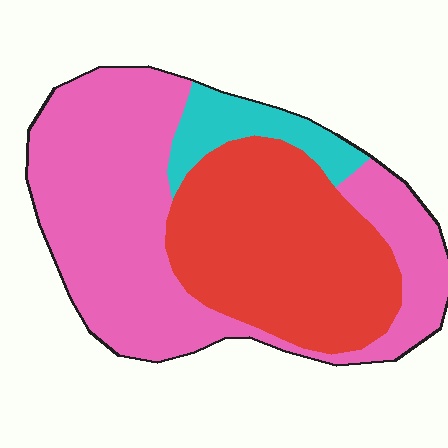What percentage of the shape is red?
Red takes up between a third and a half of the shape.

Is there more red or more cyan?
Red.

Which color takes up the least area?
Cyan, at roughly 10%.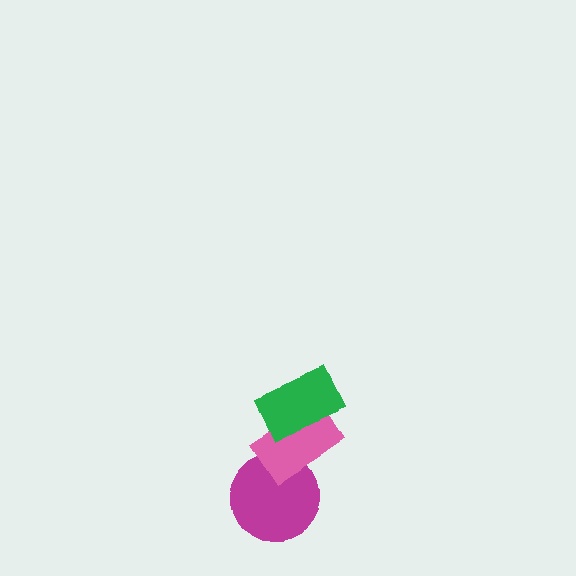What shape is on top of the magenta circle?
The pink rectangle is on top of the magenta circle.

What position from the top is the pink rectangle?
The pink rectangle is 2nd from the top.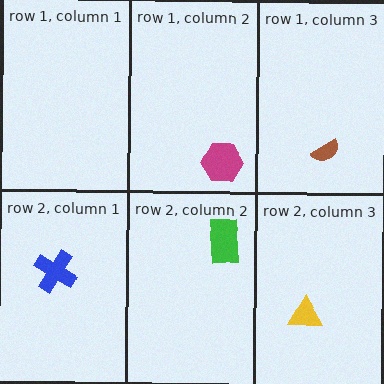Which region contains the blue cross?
The row 2, column 1 region.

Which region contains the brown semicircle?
The row 1, column 3 region.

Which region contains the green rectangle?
The row 2, column 2 region.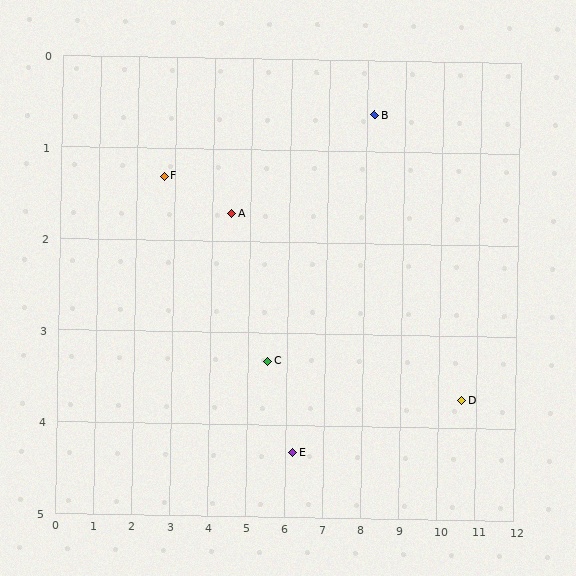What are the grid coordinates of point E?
Point E is at approximately (6.2, 4.3).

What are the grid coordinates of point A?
Point A is at approximately (4.5, 1.7).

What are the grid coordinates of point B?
Point B is at approximately (8.2, 0.6).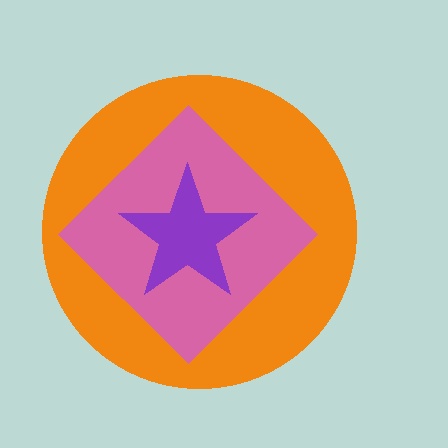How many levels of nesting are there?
3.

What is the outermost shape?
The orange circle.